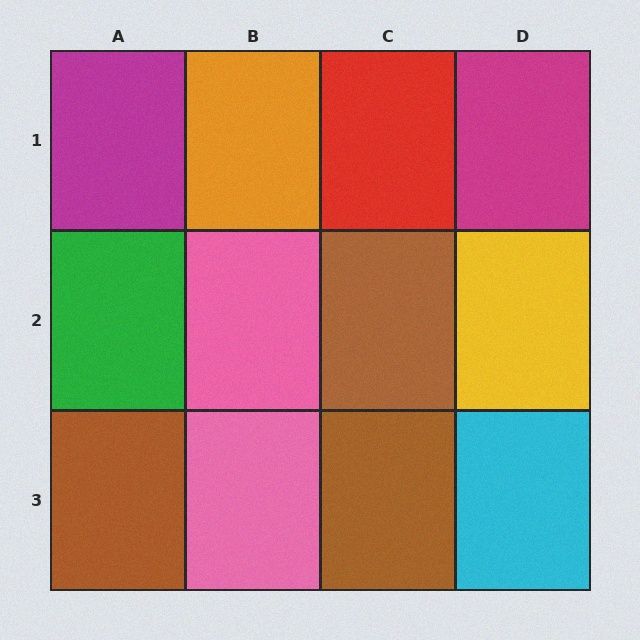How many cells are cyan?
1 cell is cyan.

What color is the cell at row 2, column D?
Yellow.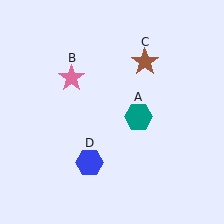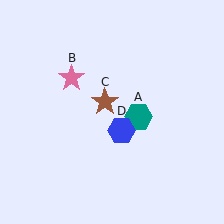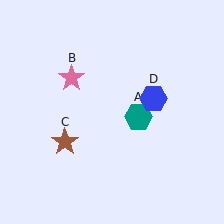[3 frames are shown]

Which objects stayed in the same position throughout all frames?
Teal hexagon (object A) and pink star (object B) remained stationary.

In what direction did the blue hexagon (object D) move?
The blue hexagon (object D) moved up and to the right.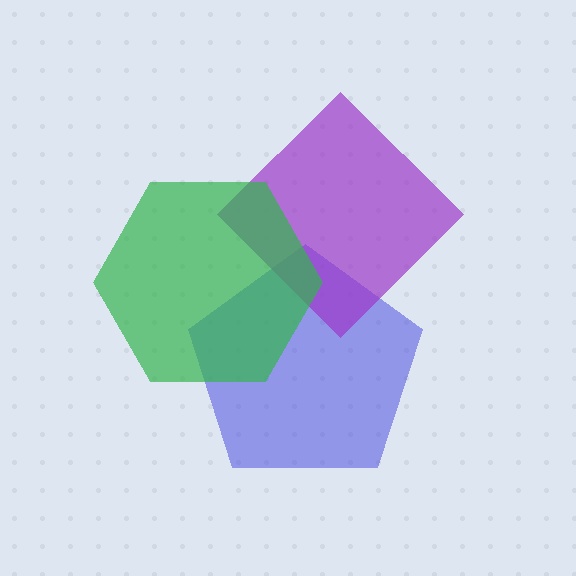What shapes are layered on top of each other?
The layered shapes are: a blue pentagon, a purple diamond, a green hexagon.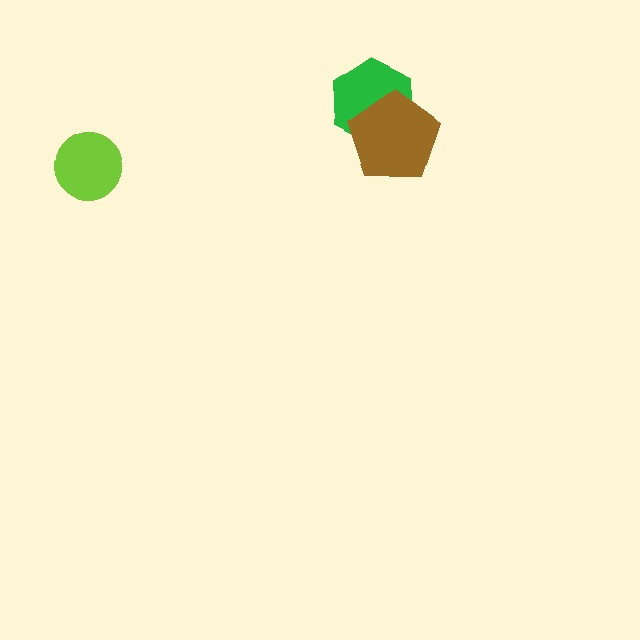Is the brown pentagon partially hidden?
No, no other shape covers it.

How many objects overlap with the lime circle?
0 objects overlap with the lime circle.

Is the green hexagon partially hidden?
Yes, it is partially covered by another shape.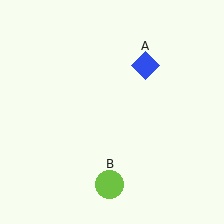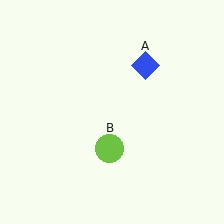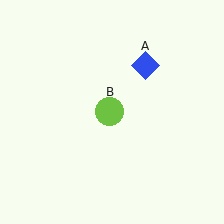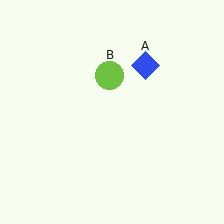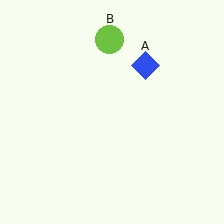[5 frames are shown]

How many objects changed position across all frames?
1 object changed position: lime circle (object B).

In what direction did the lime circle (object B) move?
The lime circle (object B) moved up.